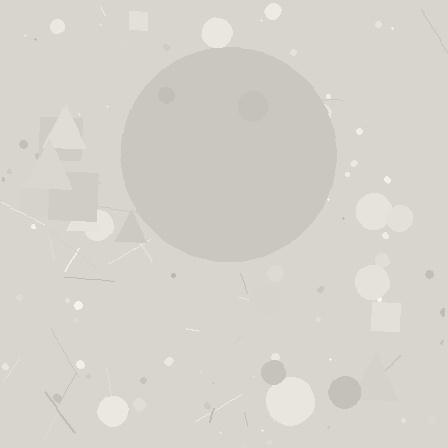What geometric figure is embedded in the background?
A circle is embedded in the background.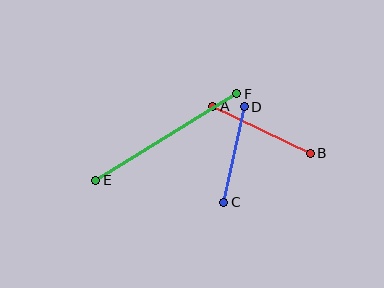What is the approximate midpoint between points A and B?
The midpoint is at approximately (262, 130) pixels.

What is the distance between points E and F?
The distance is approximately 166 pixels.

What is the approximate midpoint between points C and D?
The midpoint is at approximately (234, 155) pixels.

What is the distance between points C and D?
The distance is approximately 98 pixels.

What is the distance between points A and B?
The distance is approximately 108 pixels.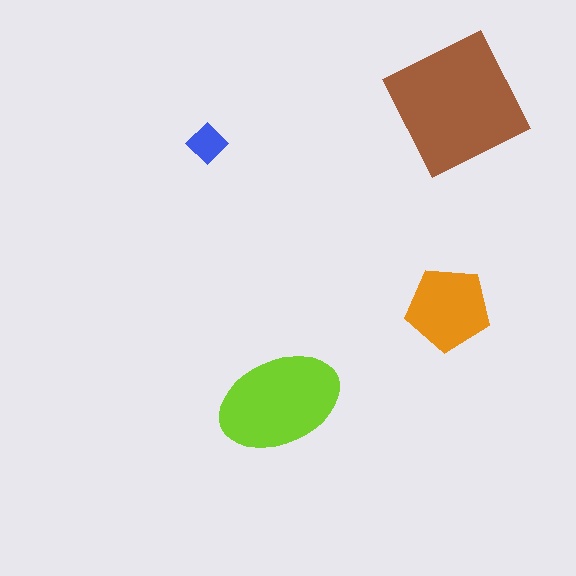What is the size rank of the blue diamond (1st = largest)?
4th.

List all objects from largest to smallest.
The brown square, the lime ellipse, the orange pentagon, the blue diamond.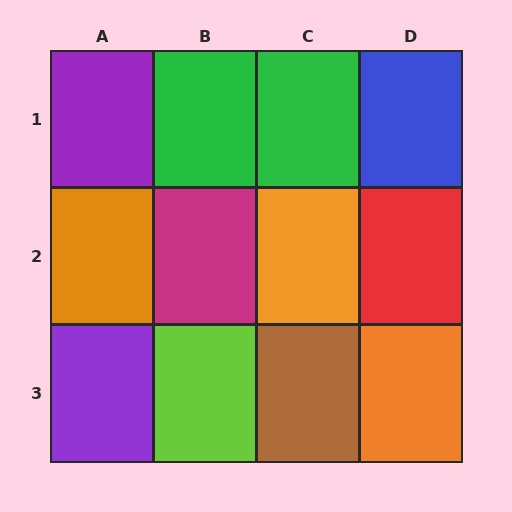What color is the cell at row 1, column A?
Purple.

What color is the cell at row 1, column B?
Green.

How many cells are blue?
1 cell is blue.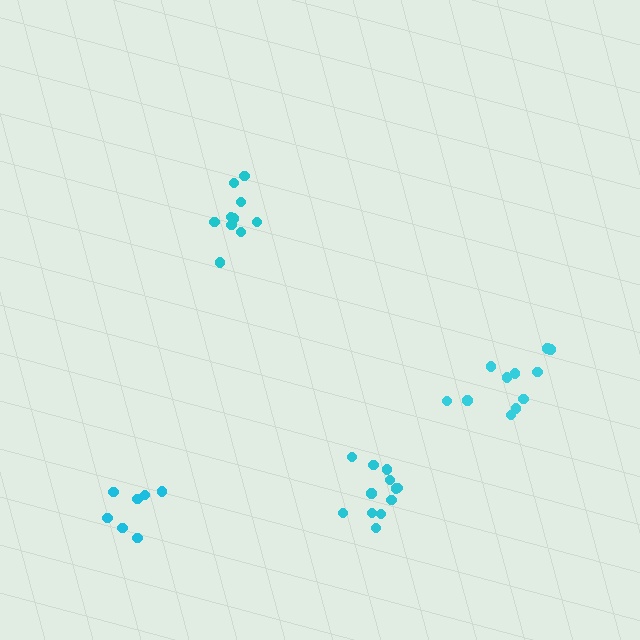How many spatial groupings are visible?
There are 4 spatial groupings.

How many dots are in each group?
Group 1: 12 dots, Group 2: 10 dots, Group 3: 7 dots, Group 4: 11 dots (40 total).